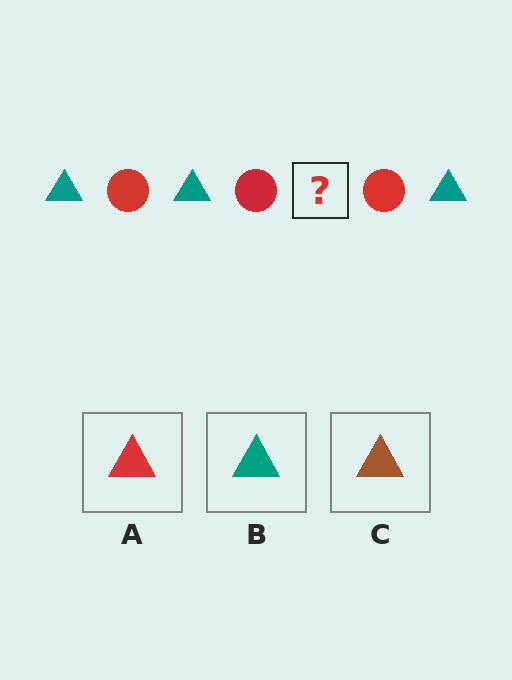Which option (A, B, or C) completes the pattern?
B.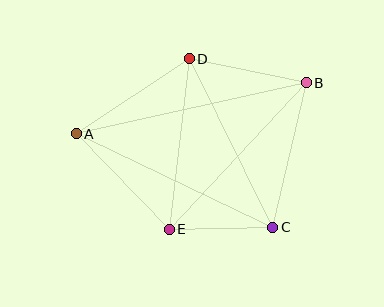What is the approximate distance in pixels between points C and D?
The distance between C and D is approximately 188 pixels.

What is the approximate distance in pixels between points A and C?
The distance between A and C is approximately 218 pixels.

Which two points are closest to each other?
Points C and E are closest to each other.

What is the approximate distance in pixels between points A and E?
The distance between A and E is approximately 133 pixels.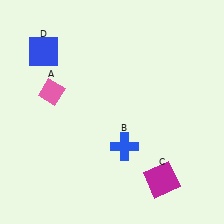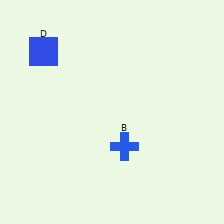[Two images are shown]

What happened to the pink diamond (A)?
The pink diamond (A) was removed in Image 2. It was in the top-left area of Image 1.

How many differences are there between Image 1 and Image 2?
There are 2 differences between the two images.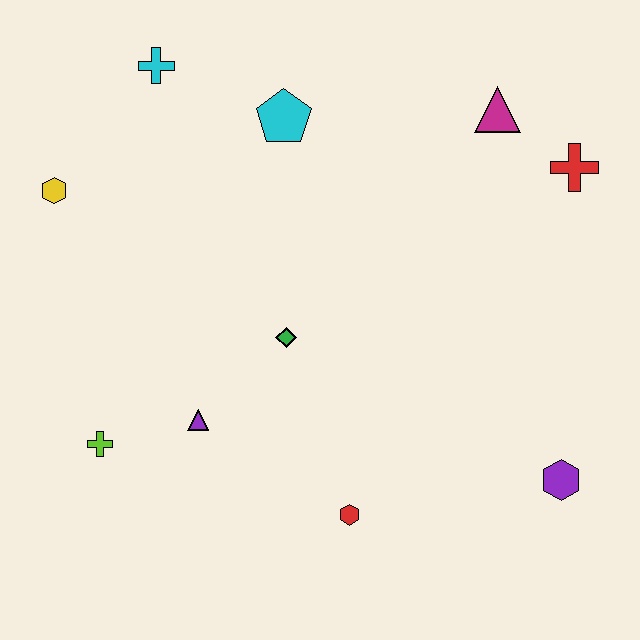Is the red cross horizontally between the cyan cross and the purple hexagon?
No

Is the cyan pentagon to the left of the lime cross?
No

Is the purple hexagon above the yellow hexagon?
No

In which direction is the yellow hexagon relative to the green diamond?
The yellow hexagon is to the left of the green diamond.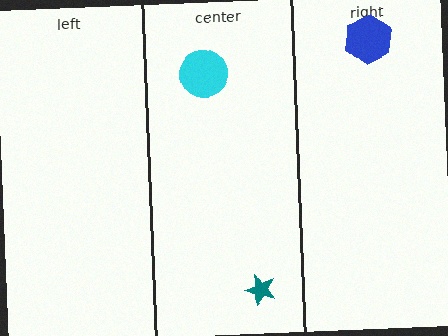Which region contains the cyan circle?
The center region.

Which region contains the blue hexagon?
The right region.